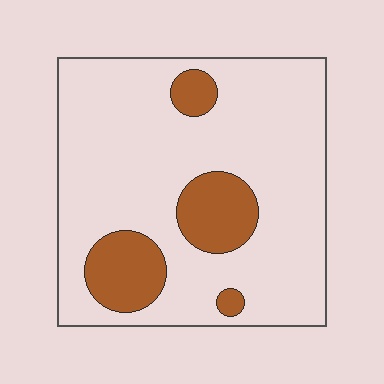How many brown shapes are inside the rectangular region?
4.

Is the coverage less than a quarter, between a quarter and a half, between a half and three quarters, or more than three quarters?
Less than a quarter.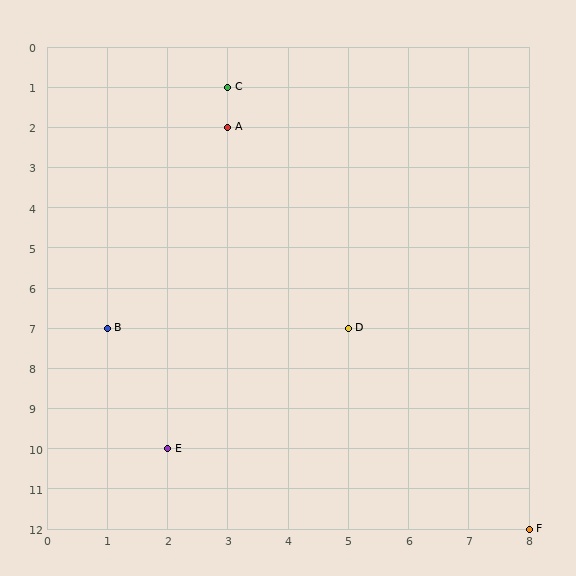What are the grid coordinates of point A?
Point A is at grid coordinates (3, 2).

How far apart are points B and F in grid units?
Points B and F are 7 columns and 5 rows apart (about 8.6 grid units diagonally).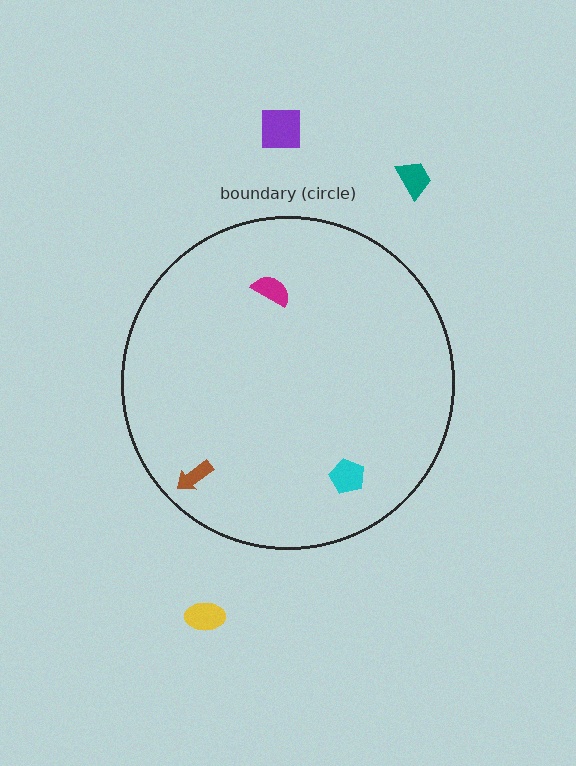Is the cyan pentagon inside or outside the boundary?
Inside.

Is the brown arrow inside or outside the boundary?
Inside.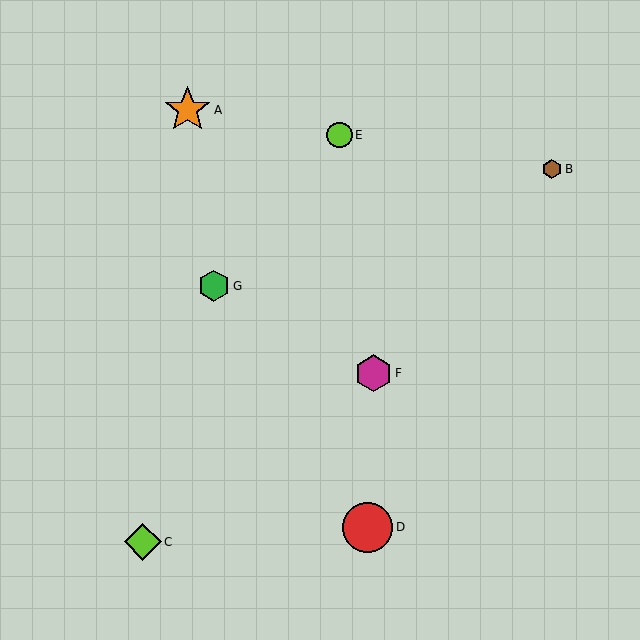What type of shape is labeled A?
Shape A is an orange star.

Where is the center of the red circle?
The center of the red circle is at (368, 527).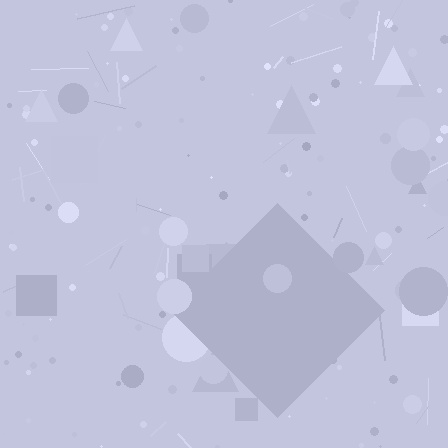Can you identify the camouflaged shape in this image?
The camouflaged shape is a diamond.